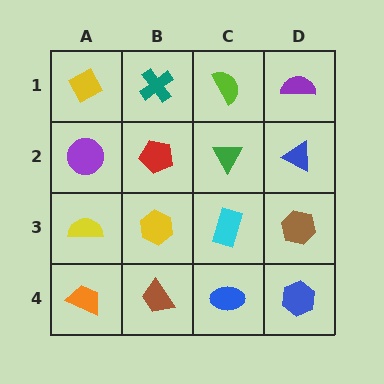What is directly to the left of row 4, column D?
A blue ellipse.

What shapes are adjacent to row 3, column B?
A red pentagon (row 2, column B), a brown trapezoid (row 4, column B), a yellow semicircle (row 3, column A), a cyan rectangle (row 3, column C).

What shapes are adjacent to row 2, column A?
A yellow diamond (row 1, column A), a yellow semicircle (row 3, column A), a red pentagon (row 2, column B).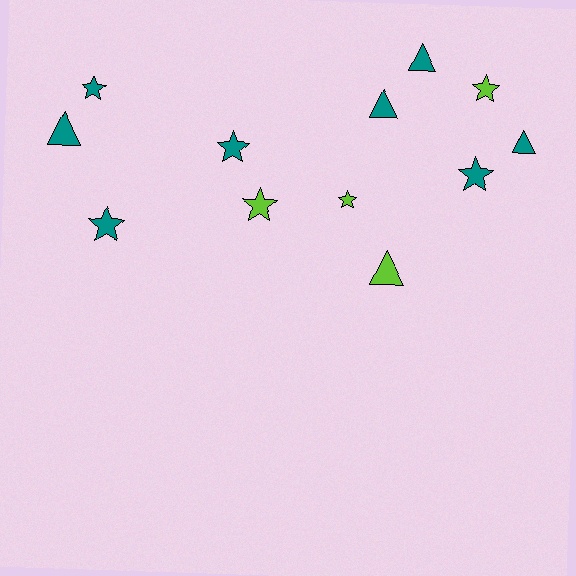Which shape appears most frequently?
Star, with 7 objects.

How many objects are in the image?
There are 12 objects.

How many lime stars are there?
There are 3 lime stars.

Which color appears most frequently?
Teal, with 8 objects.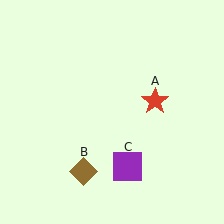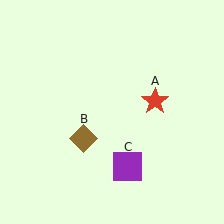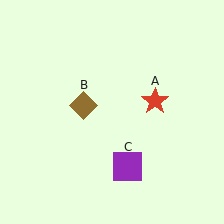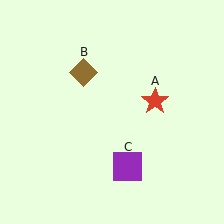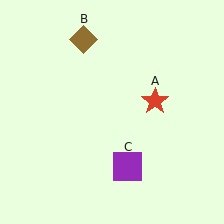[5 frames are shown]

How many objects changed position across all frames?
1 object changed position: brown diamond (object B).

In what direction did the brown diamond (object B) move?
The brown diamond (object B) moved up.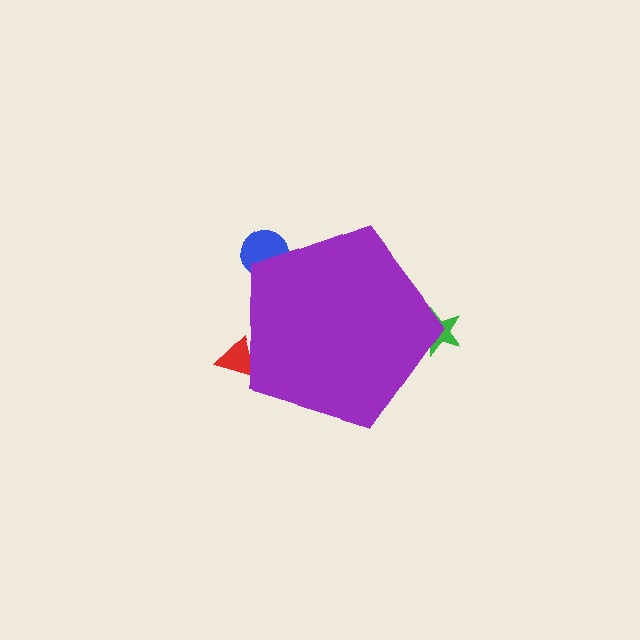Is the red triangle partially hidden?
Yes, the red triangle is partially hidden behind the purple pentagon.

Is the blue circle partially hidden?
Yes, the blue circle is partially hidden behind the purple pentagon.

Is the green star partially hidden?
Yes, the green star is partially hidden behind the purple pentagon.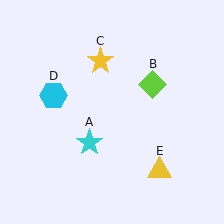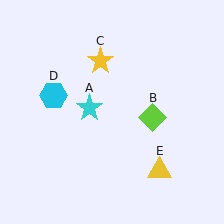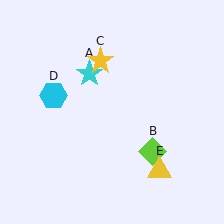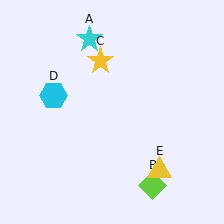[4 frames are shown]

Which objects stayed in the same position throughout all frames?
Yellow star (object C) and cyan hexagon (object D) and yellow triangle (object E) remained stationary.